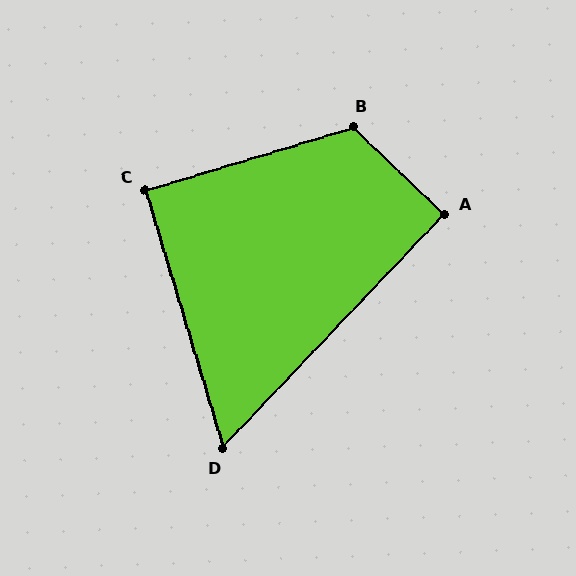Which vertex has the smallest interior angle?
D, at approximately 60 degrees.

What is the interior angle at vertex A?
Approximately 90 degrees (approximately right).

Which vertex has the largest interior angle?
B, at approximately 120 degrees.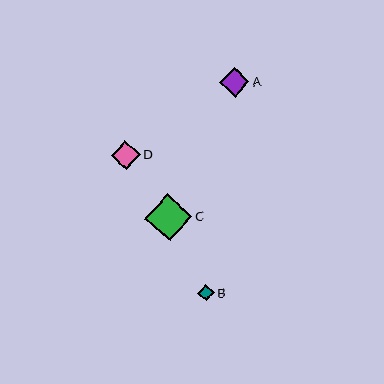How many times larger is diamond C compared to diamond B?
Diamond C is approximately 2.8 times the size of diamond B.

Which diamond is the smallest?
Diamond B is the smallest with a size of approximately 17 pixels.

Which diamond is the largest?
Diamond C is the largest with a size of approximately 47 pixels.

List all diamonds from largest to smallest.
From largest to smallest: C, A, D, B.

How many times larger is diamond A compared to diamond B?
Diamond A is approximately 1.8 times the size of diamond B.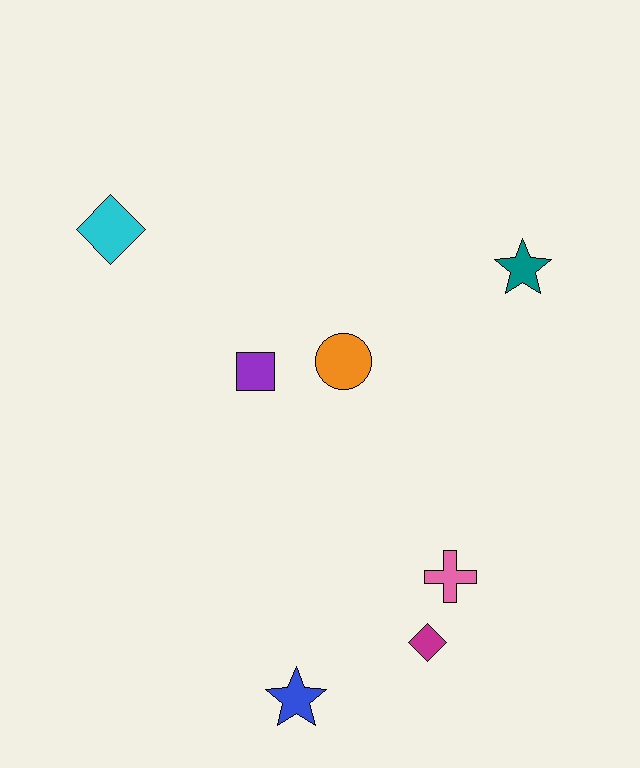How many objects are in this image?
There are 7 objects.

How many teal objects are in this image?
There is 1 teal object.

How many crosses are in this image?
There is 1 cross.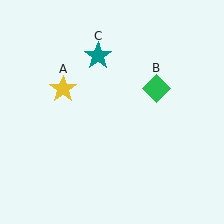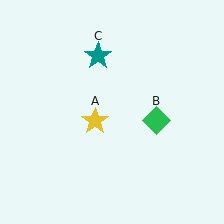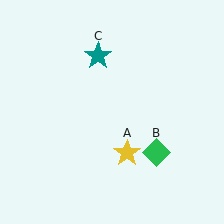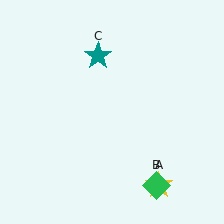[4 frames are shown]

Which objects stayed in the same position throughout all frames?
Teal star (object C) remained stationary.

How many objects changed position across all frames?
2 objects changed position: yellow star (object A), green diamond (object B).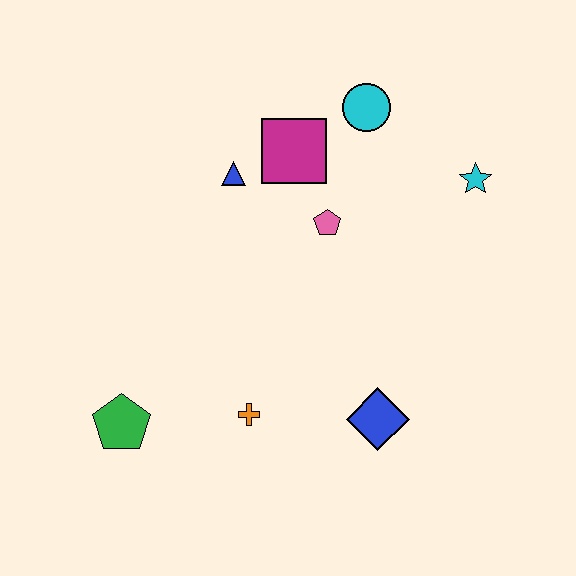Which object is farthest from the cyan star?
The green pentagon is farthest from the cyan star.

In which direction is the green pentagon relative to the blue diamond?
The green pentagon is to the left of the blue diamond.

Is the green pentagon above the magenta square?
No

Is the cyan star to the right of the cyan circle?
Yes